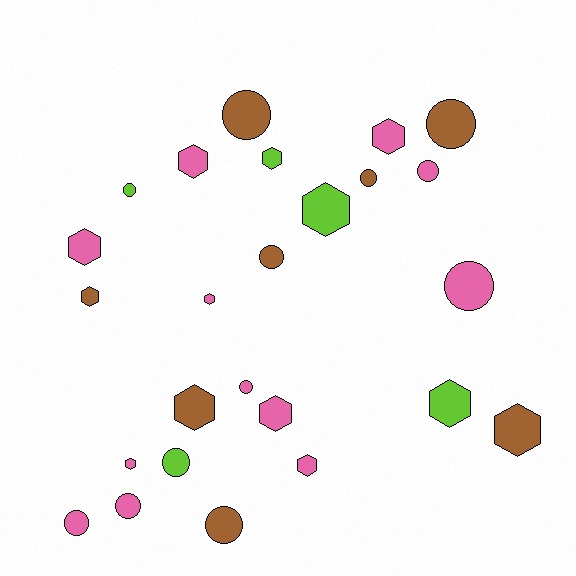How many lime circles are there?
There are 2 lime circles.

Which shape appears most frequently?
Hexagon, with 13 objects.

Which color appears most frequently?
Pink, with 12 objects.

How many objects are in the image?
There are 25 objects.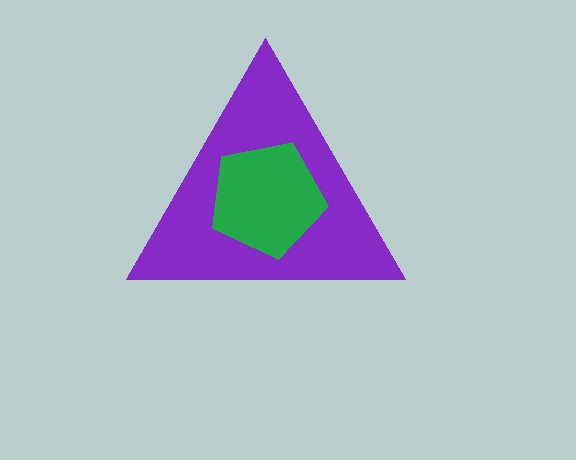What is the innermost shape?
The green pentagon.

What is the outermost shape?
The purple triangle.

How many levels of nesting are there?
2.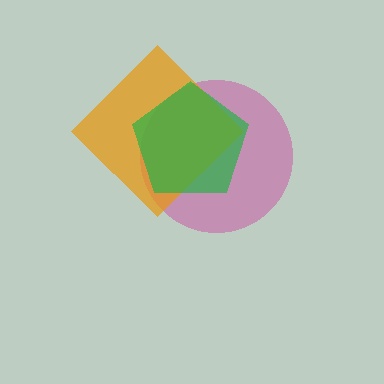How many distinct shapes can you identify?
There are 3 distinct shapes: a magenta circle, an orange diamond, a green pentagon.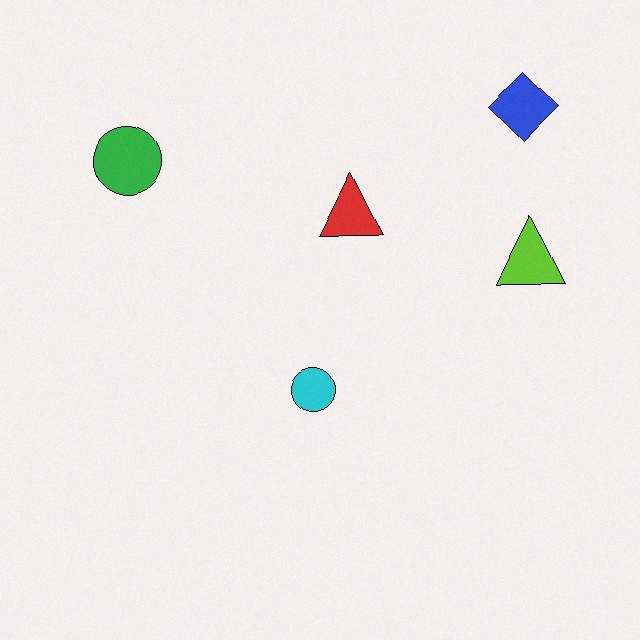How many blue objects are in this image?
There is 1 blue object.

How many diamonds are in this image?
There is 1 diamond.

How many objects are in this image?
There are 5 objects.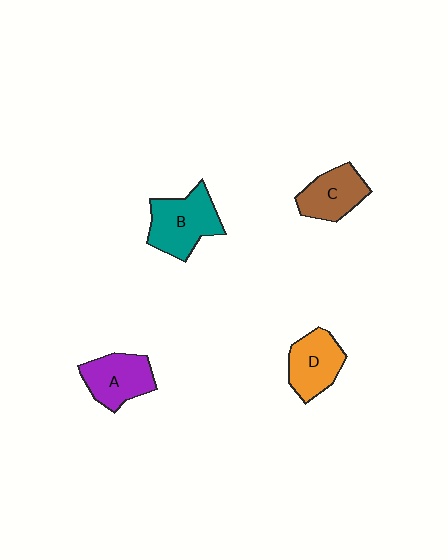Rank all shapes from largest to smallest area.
From largest to smallest: B (teal), A (purple), D (orange), C (brown).